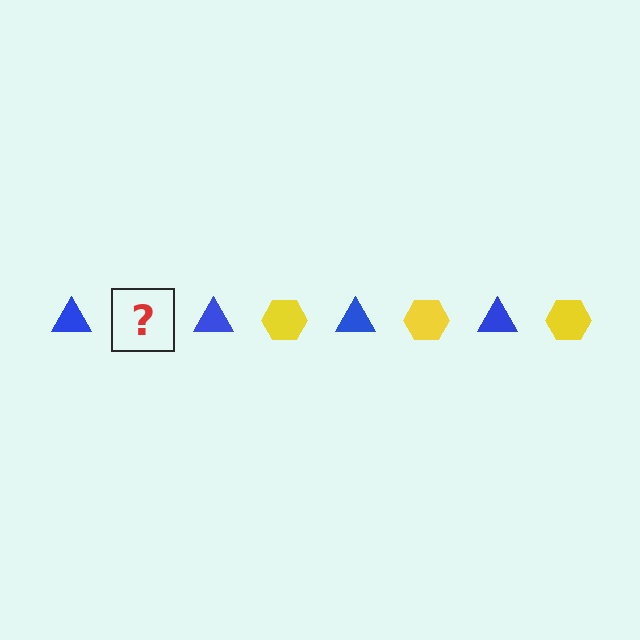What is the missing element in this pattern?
The missing element is a yellow hexagon.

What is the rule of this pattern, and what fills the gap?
The rule is that the pattern alternates between blue triangle and yellow hexagon. The gap should be filled with a yellow hexagon.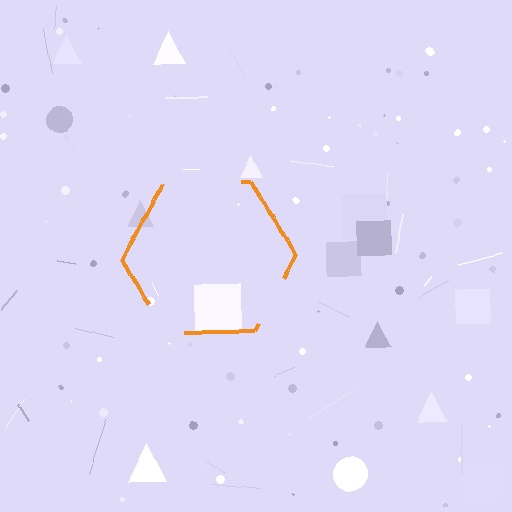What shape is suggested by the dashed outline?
The dashed outline suggests a hexagon.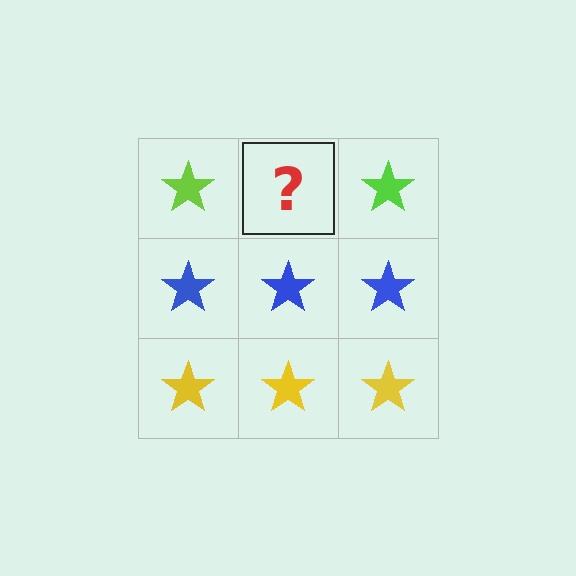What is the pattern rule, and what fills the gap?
The rule is that each row has a consistent color. The gap should be filled with a lime star.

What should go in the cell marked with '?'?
The missing cell should contain a lime star.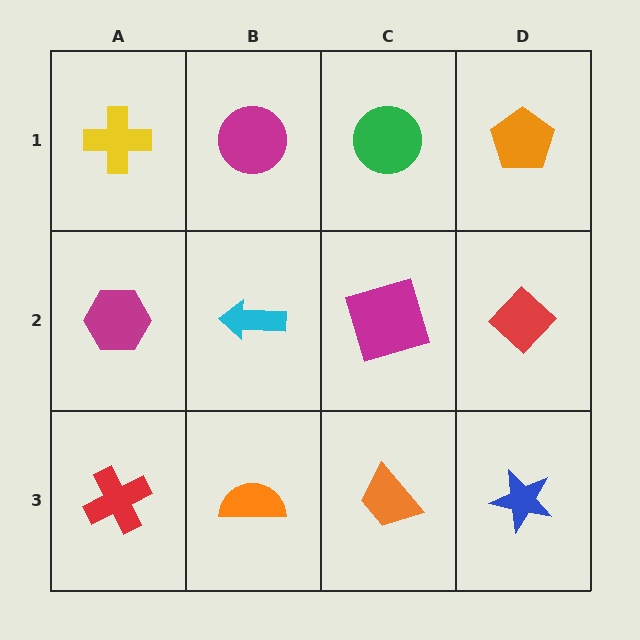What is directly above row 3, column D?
A red diamond.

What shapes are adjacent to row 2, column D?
An orange pentagon (row 1, column D), a blue star (row 3, column D), a magenta square (row 2, column C).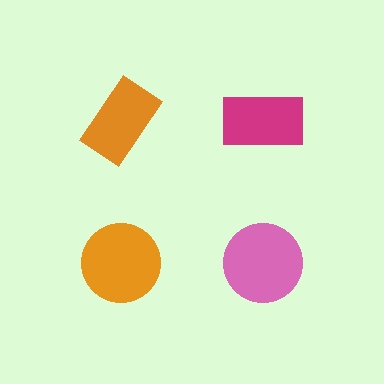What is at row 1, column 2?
A magenta rectangle.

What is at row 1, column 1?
An orange rectangle.